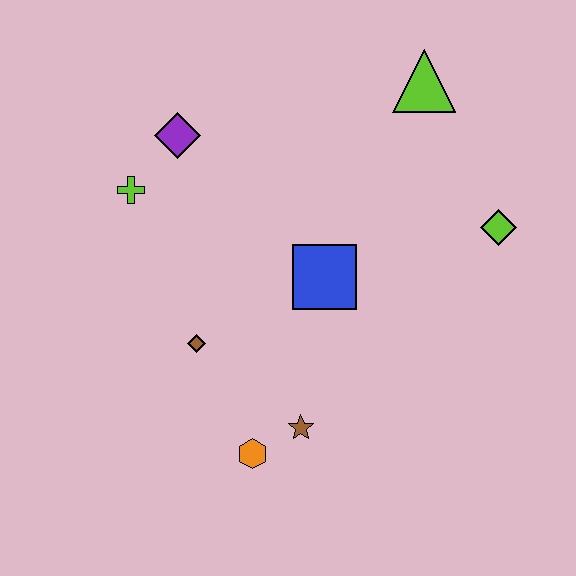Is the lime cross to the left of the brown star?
Yes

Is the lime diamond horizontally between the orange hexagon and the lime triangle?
No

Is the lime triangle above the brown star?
Yes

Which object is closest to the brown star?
The orange hexagon is closest to the brown star.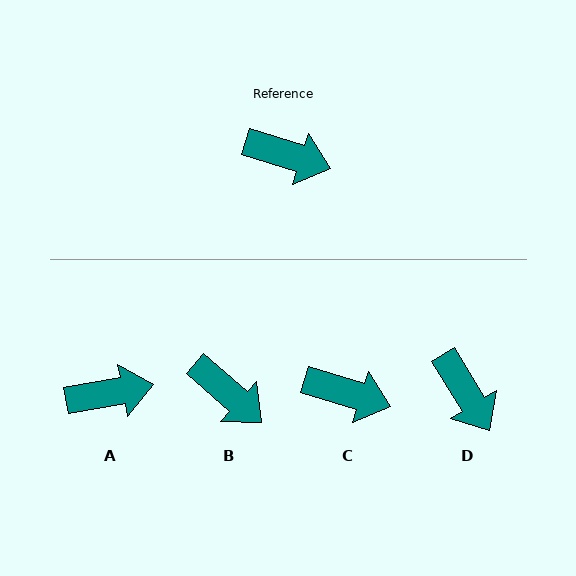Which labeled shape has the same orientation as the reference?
C.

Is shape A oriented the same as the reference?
No, it is off by about 28 degrees.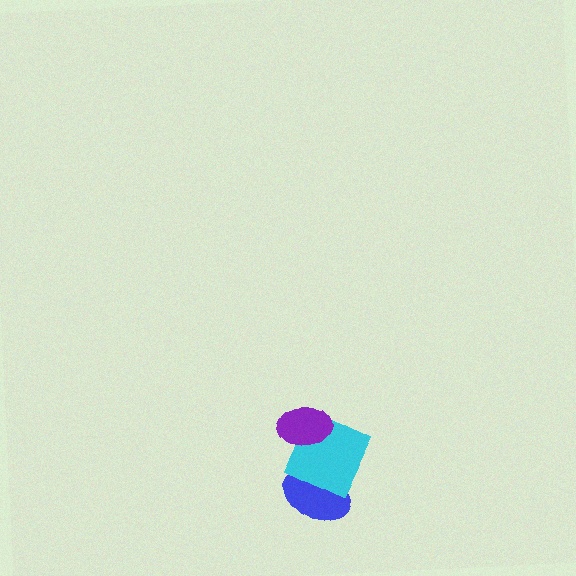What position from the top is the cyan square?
The cyan square is 2nd from the top.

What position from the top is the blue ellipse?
The blue ellipse is 3rd from the top.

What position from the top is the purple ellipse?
The purple ellipse is 1st from the top.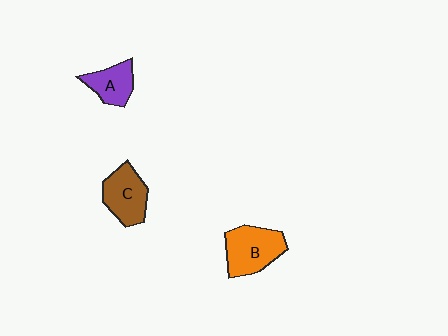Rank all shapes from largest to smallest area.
From largest to smallest: B (orange), C (brown), A (purple).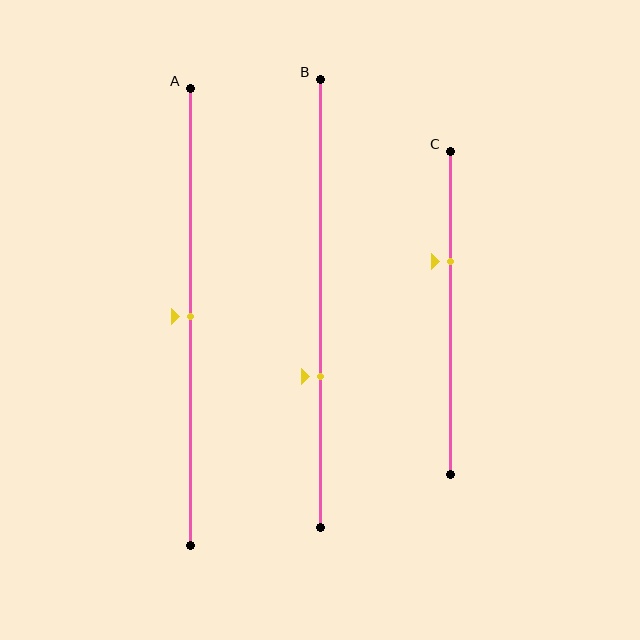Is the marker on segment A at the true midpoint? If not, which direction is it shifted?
Yes, the marker on segment A is at the true midpoint.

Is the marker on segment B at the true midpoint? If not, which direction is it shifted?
No, the marker on segment B is shifted downward by about 16% of the segment length.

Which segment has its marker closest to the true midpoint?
Segment A has its marker closest to the true midpoint.